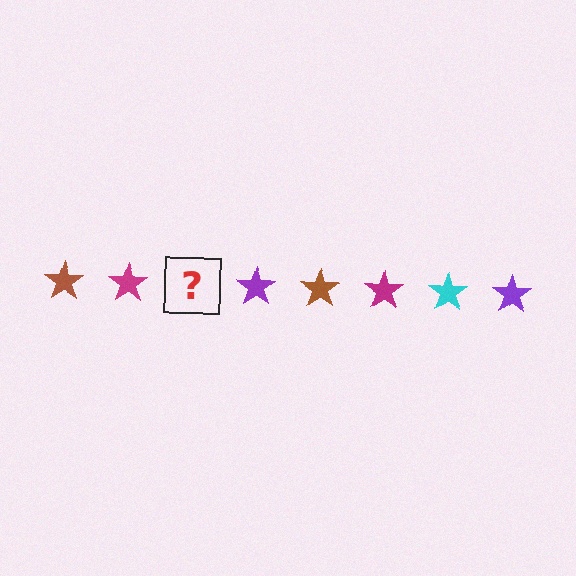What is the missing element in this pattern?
The missing element is a cyan star.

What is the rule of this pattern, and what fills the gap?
The rule is that the pattern cycles through brown, magenta, cyan, purple stars. The gap should be filled with a cyan star.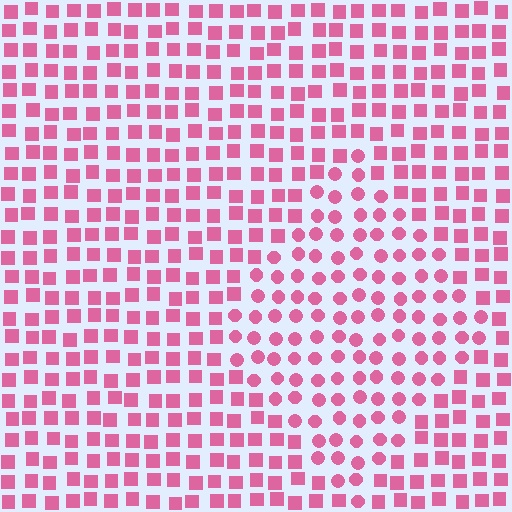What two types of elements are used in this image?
The image uses circles inside the diamond region and squares outside it.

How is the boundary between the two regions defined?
The boundary is defined by a change in element shape: circles inside vs. squares outside. All elements share the same color and spacing.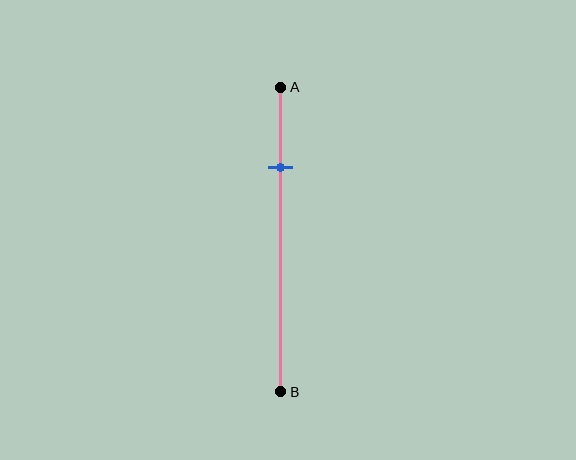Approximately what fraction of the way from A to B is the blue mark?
The blue mark is approximately 25% of the way from A to B.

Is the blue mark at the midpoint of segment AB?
No, the mark is at about 25% from A, not at the 50% midpoint.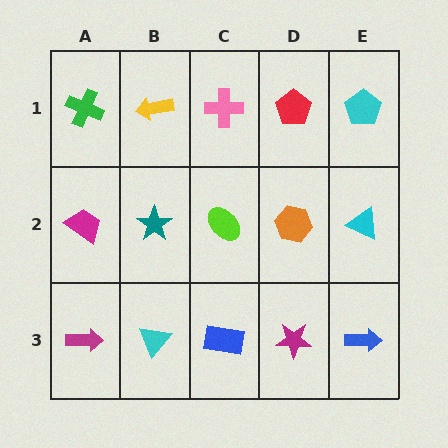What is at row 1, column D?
A red pentagon.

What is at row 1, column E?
A cyan pentagon.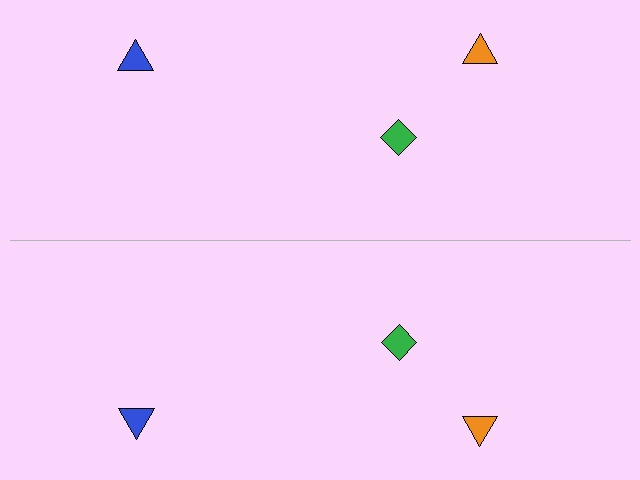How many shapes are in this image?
There are 6 shapes in this image.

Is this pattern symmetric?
Yes, this pattern has bilateral (reflection) symmetry.